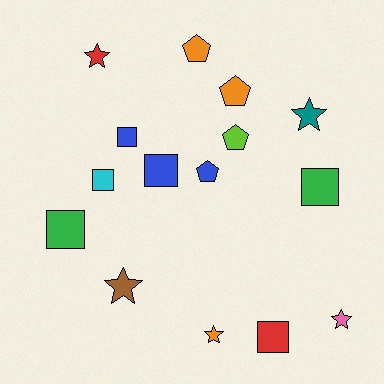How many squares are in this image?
There are 6 squares.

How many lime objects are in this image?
There is 1 lime object.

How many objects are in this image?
There are 15 objects.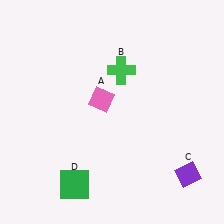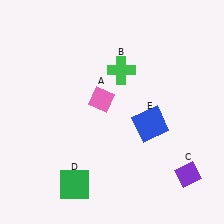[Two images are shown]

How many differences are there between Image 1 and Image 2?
There is 1 difference between the two images.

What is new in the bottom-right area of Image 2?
A blue square (E) was added in the bottom-right area of Image 2.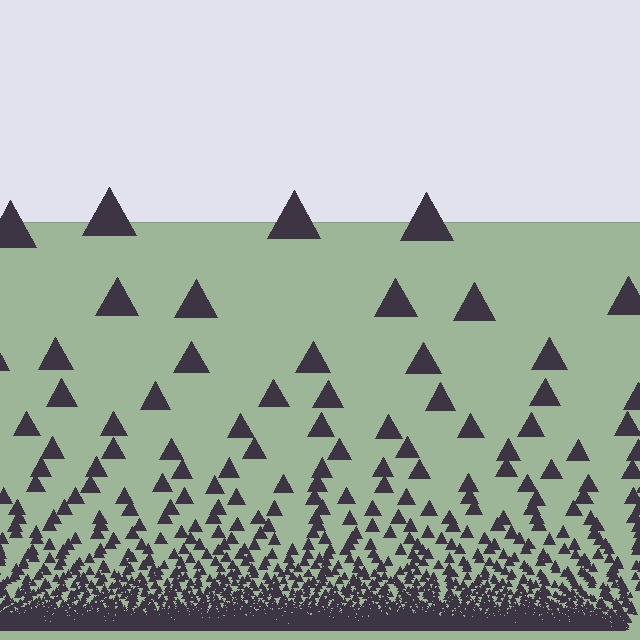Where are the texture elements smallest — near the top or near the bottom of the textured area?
Near the bottom.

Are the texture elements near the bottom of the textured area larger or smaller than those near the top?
Smaller. The gradient is inverted — elements near the bottom are smaller and denser.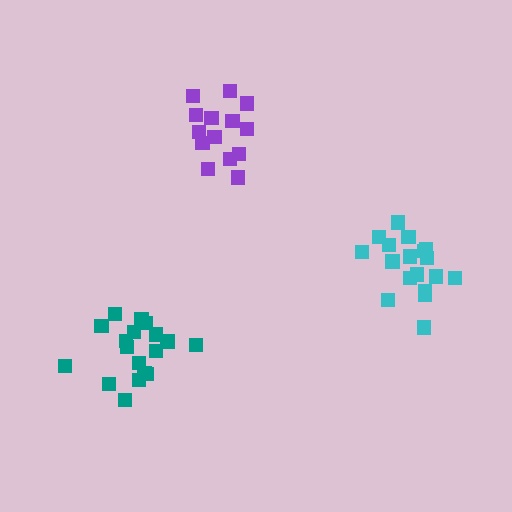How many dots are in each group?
Group 1: 18 dots, Group 2: 14 dots, Group 3: 18 dots (50 total).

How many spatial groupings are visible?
There are 3 spatial groupings.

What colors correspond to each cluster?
The clusters are colored: teal, purple, cyan.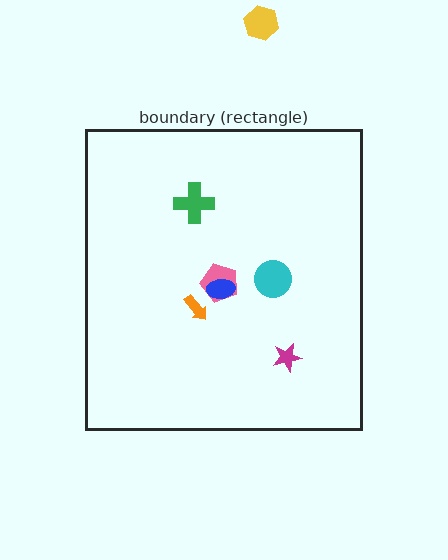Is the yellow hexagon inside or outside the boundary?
Outside.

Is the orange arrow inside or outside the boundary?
Inside.